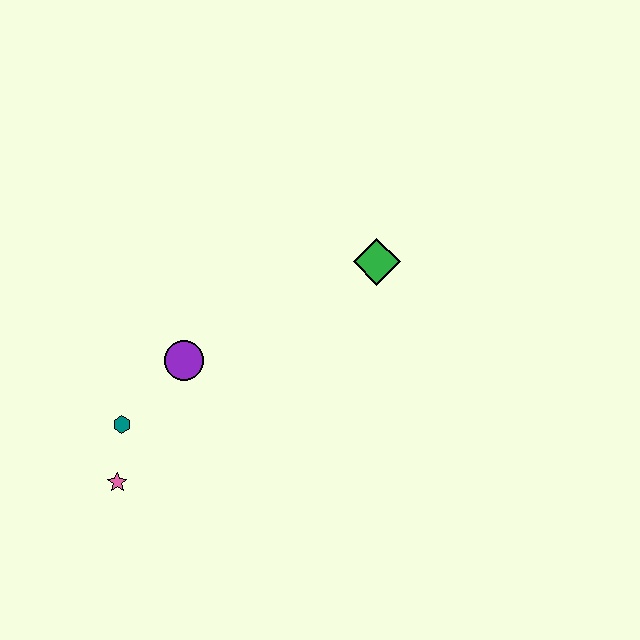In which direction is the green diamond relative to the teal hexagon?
The green diamond is to the right of the teal hexagon.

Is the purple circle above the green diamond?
No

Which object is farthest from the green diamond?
The pink star is farthest from the green diamond.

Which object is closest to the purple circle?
The teal hexagon is closest to the purple circle.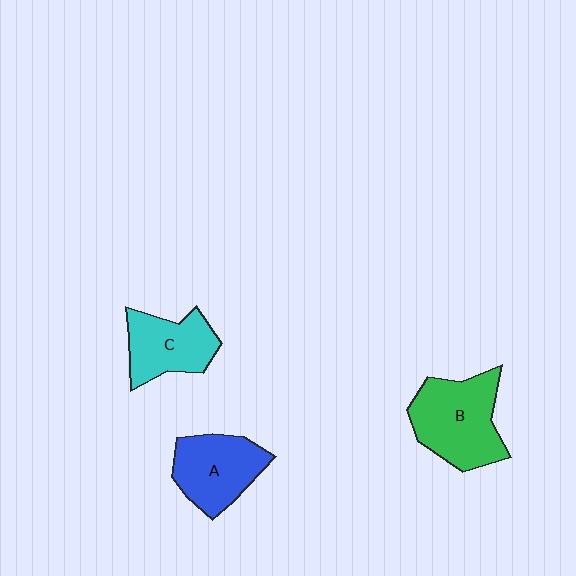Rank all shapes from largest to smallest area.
From largest to smallest: B (green), A (blue), C (cyan).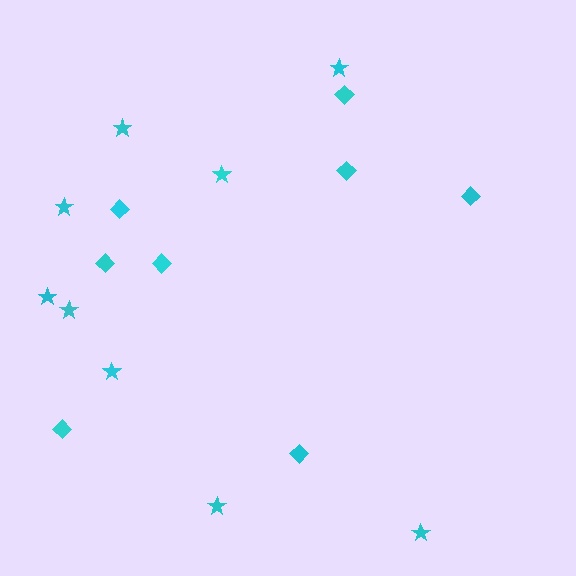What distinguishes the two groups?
There are 2 groups: one group of diamonds (8) and one group of stars (9).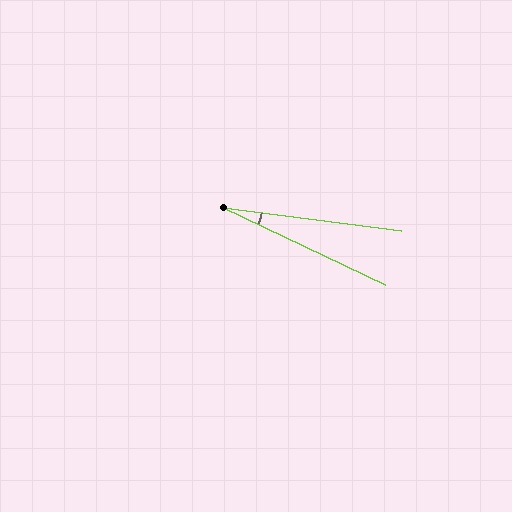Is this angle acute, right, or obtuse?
It is acute.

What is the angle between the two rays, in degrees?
Approximately 18 degrees.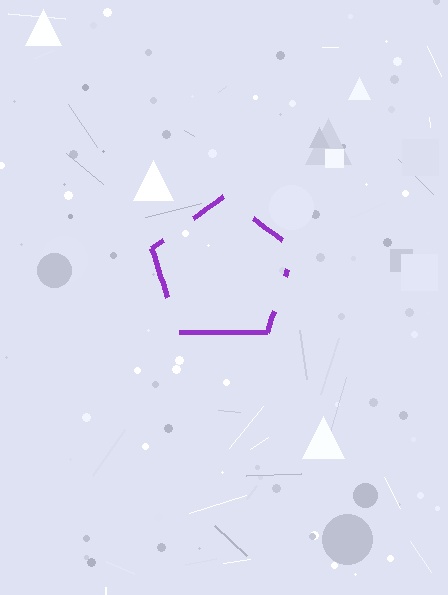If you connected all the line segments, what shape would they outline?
They would outline a pentagon.